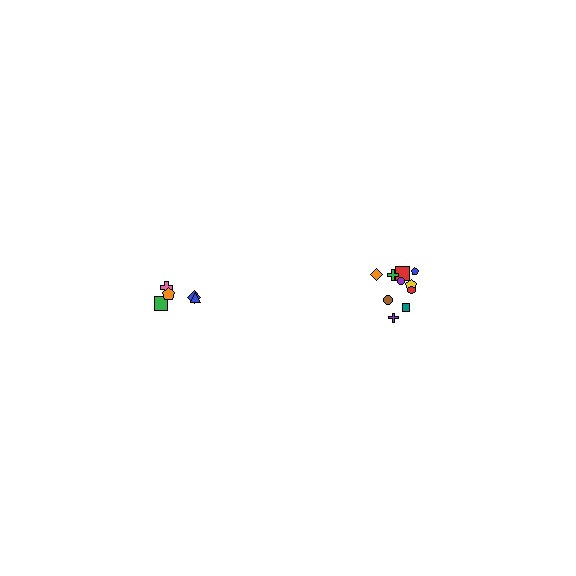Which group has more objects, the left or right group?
The right group.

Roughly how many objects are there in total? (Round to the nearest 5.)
Roughly 15 objects in total.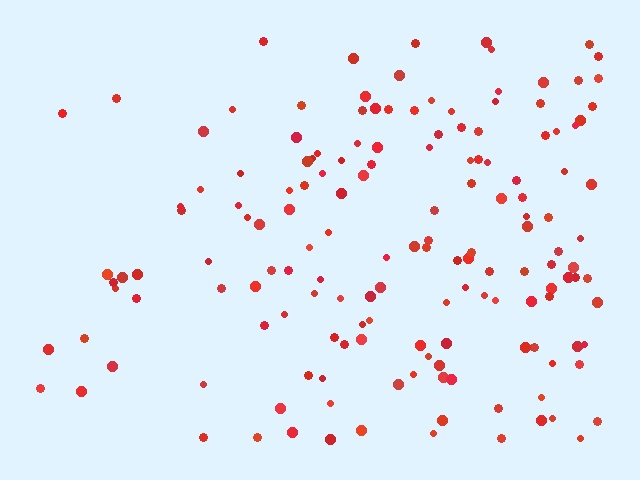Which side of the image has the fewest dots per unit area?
The left.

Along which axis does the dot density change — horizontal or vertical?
Horizontal.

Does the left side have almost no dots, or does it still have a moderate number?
Still a moderate number, just noticeably fewer than the right.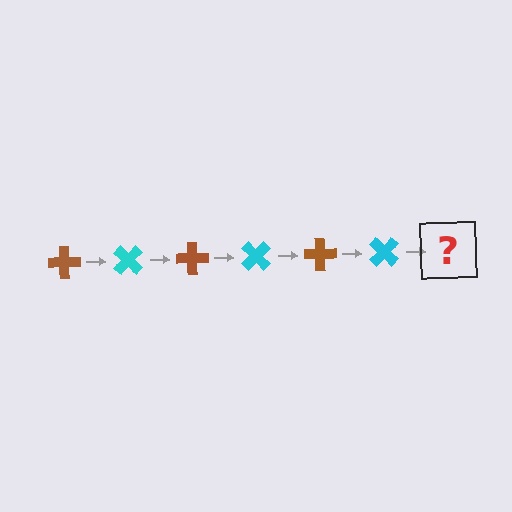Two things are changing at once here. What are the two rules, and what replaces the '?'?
The two rules are that it rotates 45 degrees each step and the color cycles through brown and cyan. The '?' should be a brown cross, rotated 270 degrees from the start.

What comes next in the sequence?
The next element should be a brown cross, rotated 270 degrees from the start.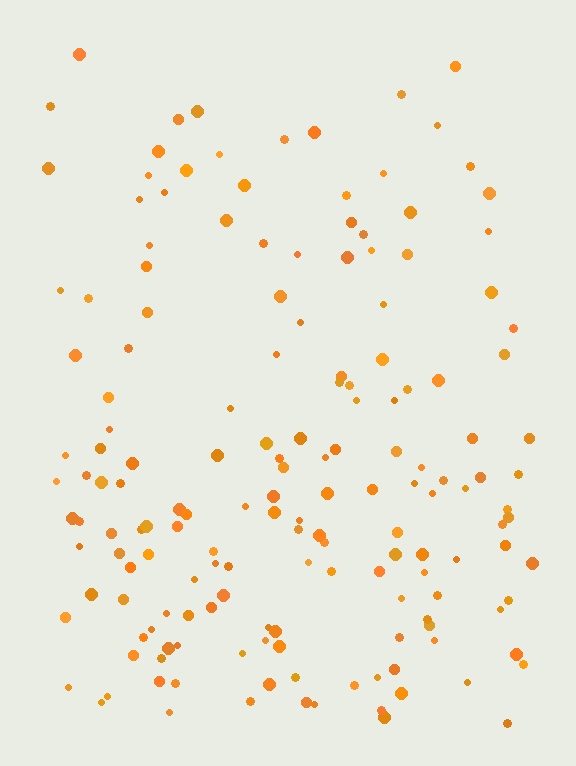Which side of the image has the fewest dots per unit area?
The top.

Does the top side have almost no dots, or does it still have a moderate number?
Still a moderate number, just noticeably fewer than the bottom.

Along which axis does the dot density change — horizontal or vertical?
Vertical.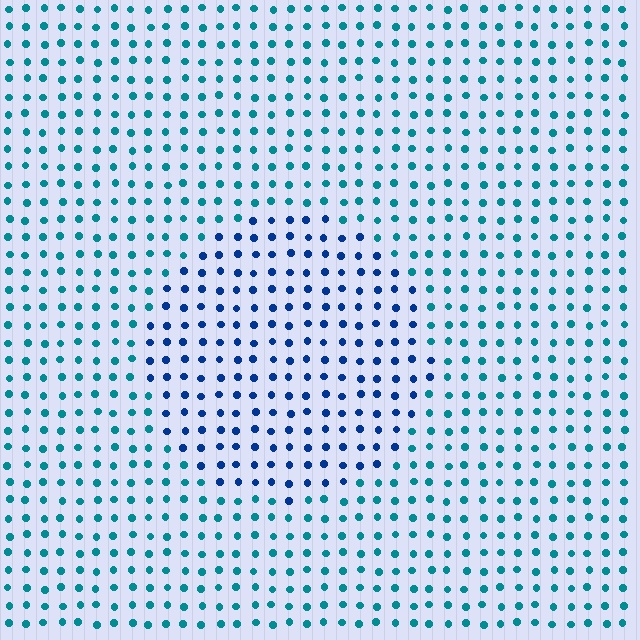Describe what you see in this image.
The image is filled with small teal elements in a uniform arrangement. A circle-shaped region is visible where the elements are tinted to a slightly different hue, forming a subtle color boundary.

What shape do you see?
I see a circle.